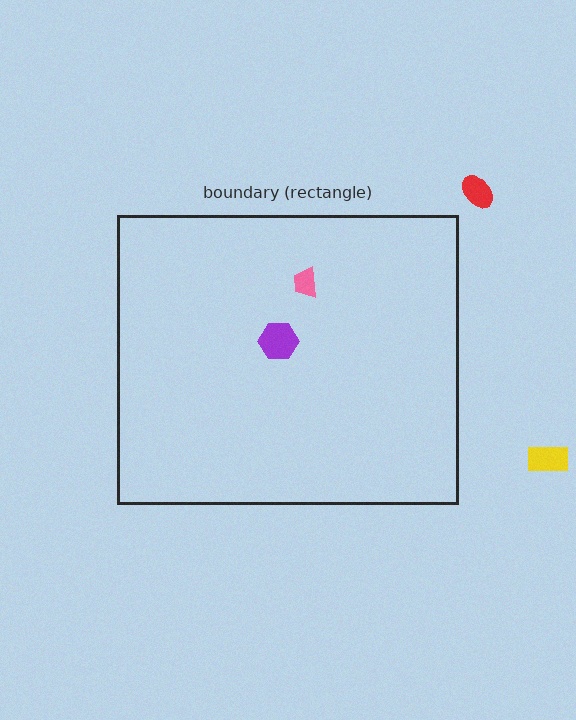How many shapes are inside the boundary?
2 inside, 2 outside.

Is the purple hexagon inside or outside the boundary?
Inside.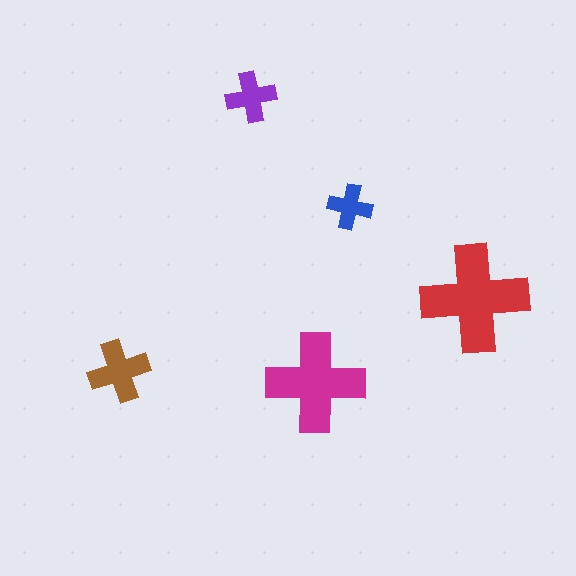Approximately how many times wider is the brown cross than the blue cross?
About 1.5 times wider.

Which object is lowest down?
The magenta cross is bottommost.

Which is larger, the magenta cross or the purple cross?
The magenta one.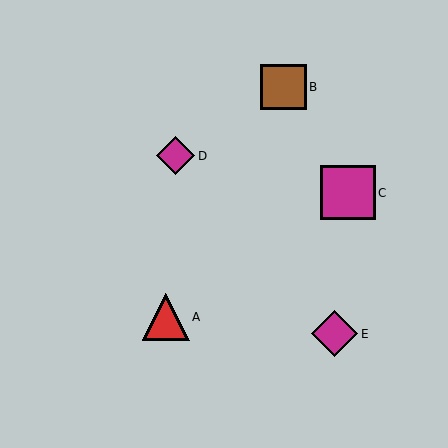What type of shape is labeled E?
Shape E is a magenta diamond.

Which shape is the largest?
The magenta square (labeled C) is the largest.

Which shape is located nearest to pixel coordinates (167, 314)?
The red triangle (labeled A) at (166, 317) is nearest to that location.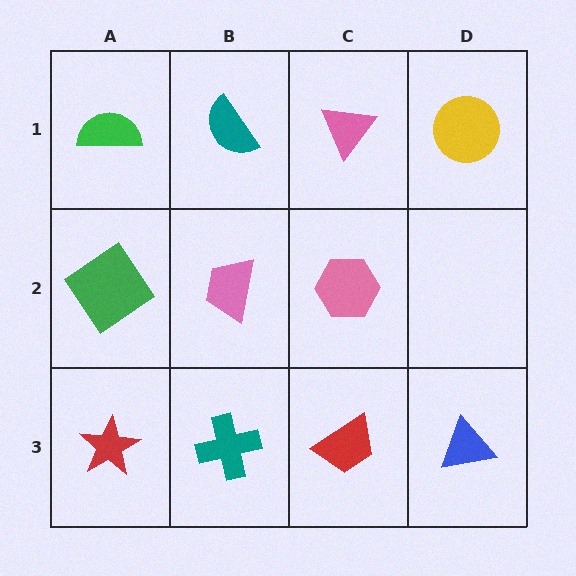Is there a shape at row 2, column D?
No, that cell is empty.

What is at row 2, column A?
A green diamond.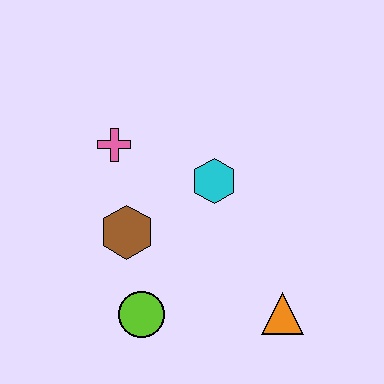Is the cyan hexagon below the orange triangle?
No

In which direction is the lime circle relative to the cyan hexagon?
The lime circle is below the cyan hexagon.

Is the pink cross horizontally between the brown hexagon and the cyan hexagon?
No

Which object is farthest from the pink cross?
The orange triangle is farthest from the pink cross.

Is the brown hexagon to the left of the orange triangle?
Yes